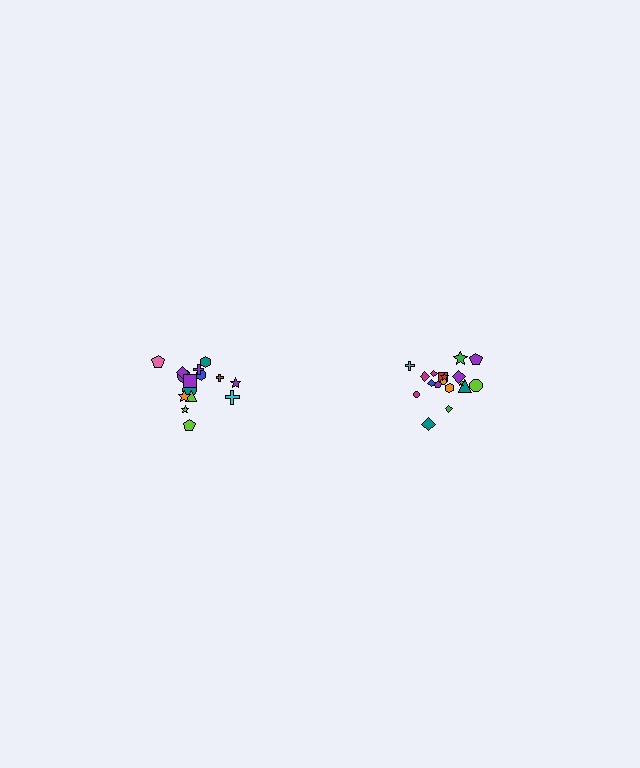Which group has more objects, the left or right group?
The right group.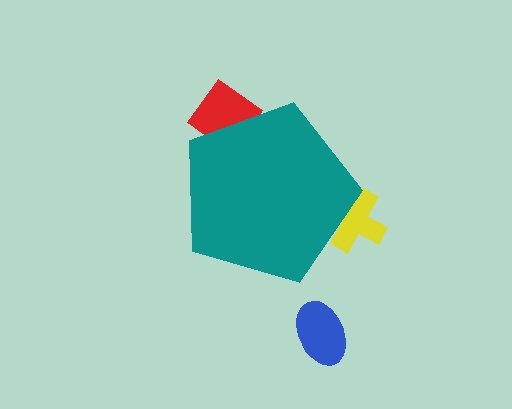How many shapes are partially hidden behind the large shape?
2 shapes are partially hidden.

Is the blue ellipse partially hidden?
No, the blue ellipse is fully visible.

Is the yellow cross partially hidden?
Yes, the yellow cross is partially hidden behind the teal pentagon.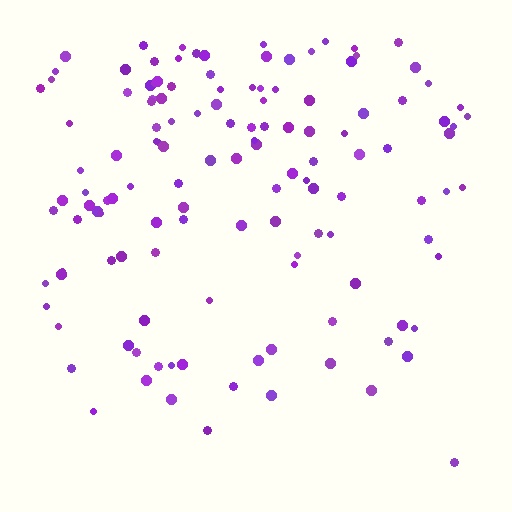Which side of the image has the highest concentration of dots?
The top.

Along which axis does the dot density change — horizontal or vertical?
Vertical.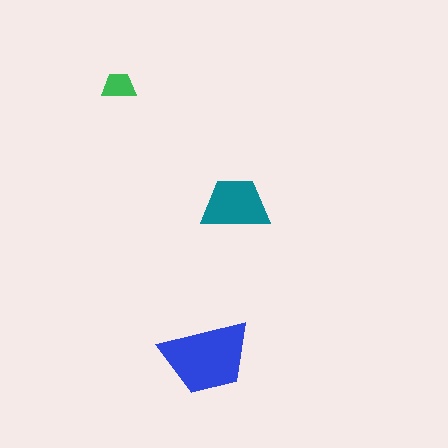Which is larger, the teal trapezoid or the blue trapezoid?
The blue one.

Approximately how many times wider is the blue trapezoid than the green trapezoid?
About 2.5 times wider.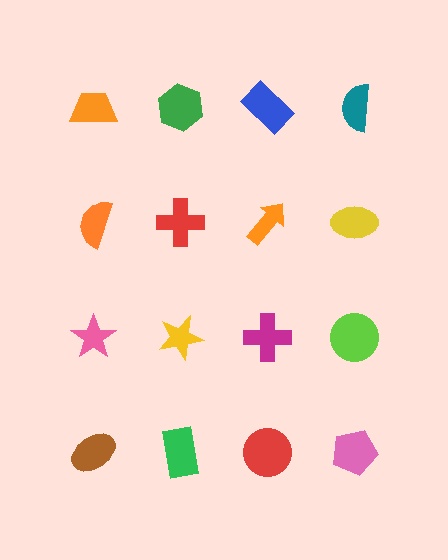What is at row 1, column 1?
An orange trapezoid.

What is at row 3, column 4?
A lime circle.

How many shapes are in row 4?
4 shapes.